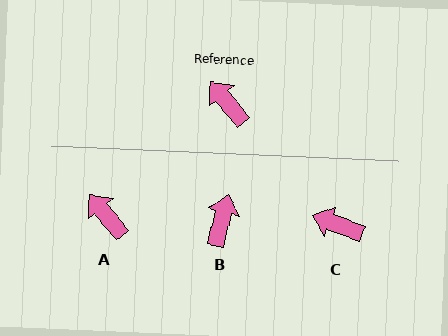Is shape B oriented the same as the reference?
No, it is off by about 54 degrees.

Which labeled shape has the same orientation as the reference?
A.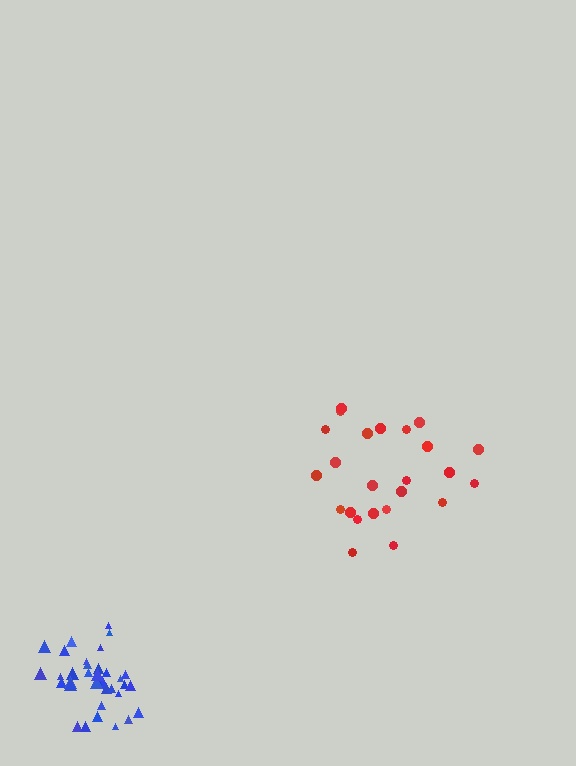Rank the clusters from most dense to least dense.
blue, red.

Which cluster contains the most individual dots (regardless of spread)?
Blue (35).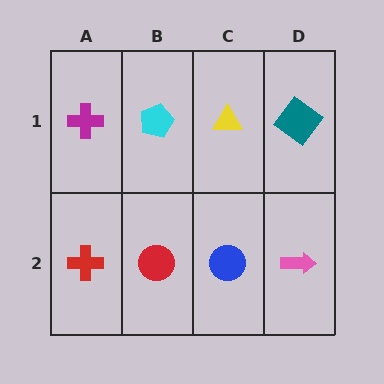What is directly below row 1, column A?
A red cross.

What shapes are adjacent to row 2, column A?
A magenta cross (row 1, column A), a red circle (row 2, column B).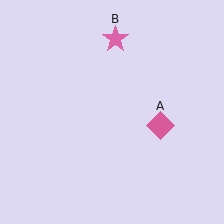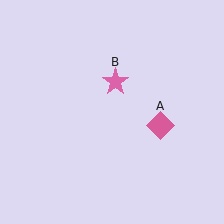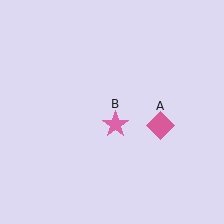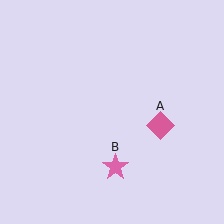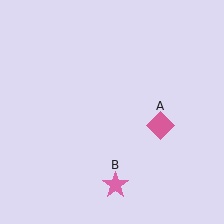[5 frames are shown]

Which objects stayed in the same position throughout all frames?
Pink diamond (object A) remained stationary.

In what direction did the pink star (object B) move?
The pink star (object B) moved down.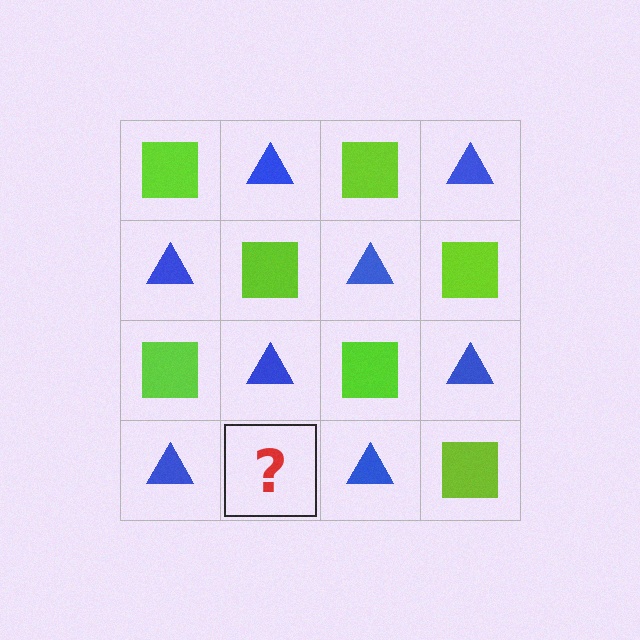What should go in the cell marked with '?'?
The missing cell should contain a lime square.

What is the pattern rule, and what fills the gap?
The rule is that it alternates lime square and blue triangle in a checkerboard pattern. The gap should be filled with a lime square.